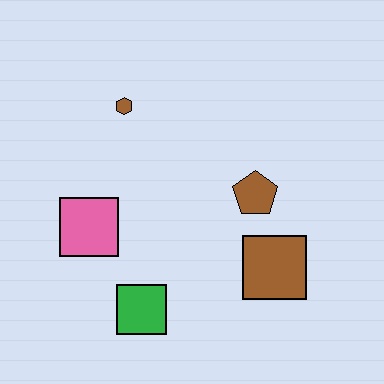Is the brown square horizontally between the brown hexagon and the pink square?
No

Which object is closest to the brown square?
The brown pentagon is closest to the brown square.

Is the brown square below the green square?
No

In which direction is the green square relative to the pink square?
The green square is below the pink square.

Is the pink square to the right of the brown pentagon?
No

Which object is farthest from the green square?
The brown hexagon is farthest from the green square.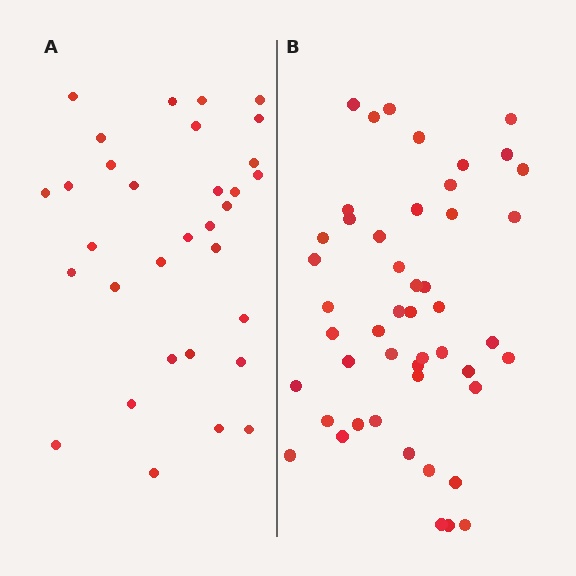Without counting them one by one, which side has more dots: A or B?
Region B (the right region) has more dots.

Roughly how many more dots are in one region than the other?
Region B has approximately 15 more dots than region A.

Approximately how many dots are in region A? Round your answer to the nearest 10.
About 30 dots. (The exact count is 32, which rounds to 30.)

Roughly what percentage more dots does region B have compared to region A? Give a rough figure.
About 50% more.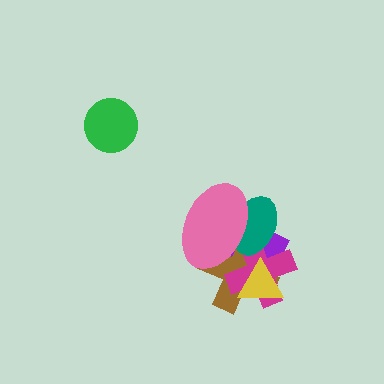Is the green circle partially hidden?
No, no other shape covers it.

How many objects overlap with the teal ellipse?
4 objects overlap with the teal ellipse.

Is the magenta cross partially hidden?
Yes, it is partially covered by another shape.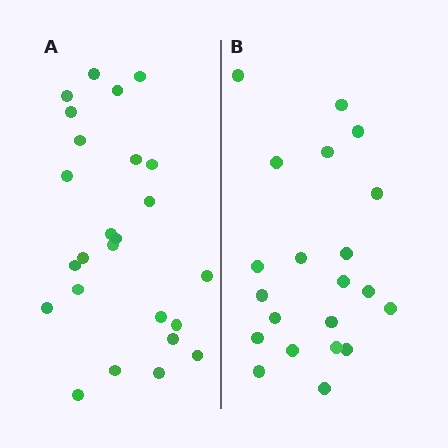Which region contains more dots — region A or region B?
Region A (the left region) has more dots.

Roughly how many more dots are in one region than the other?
Region A has about 4 more dots than region B.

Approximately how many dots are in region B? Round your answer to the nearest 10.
About 20 dots. (The exact count is 21, which rounds to 20.)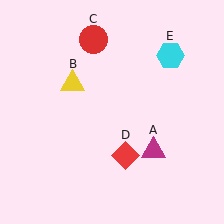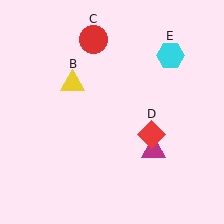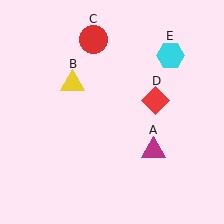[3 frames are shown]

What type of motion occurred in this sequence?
The red diamond (object D) rotated counterclockwise around the center of the scene.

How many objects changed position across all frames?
1 object changed position: red diamond (object D).